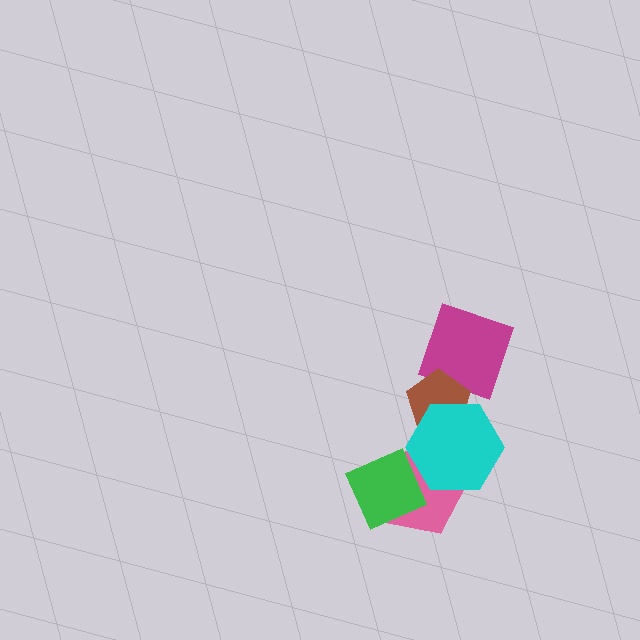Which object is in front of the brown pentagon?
The cyan hexagon is in front of the brown pentagon.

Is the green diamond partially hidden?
Yes, it is partially covered by another shape.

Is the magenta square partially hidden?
Yes, it is partially covered by another shape.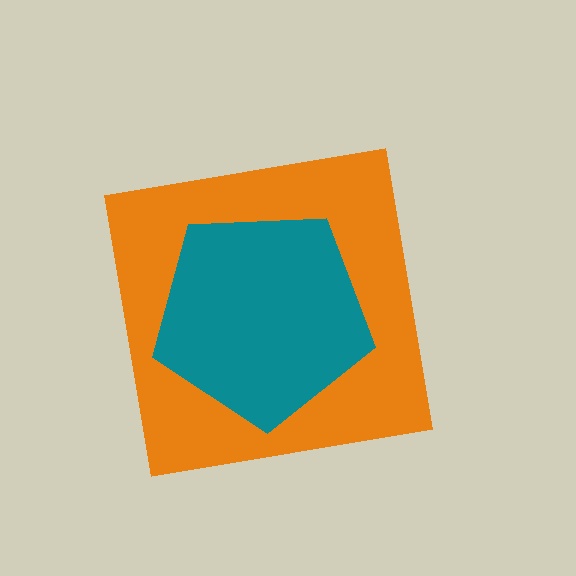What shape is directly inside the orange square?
The teal pentagon.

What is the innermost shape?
The teal pentagon.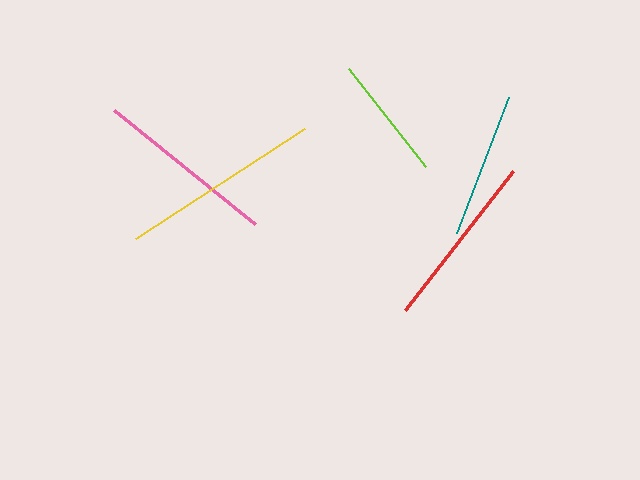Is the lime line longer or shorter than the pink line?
The pink line is longer than the lime line.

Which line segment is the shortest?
The lime line is the shortest at approximately 124 pixels.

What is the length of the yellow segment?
The yellow segment is approximately 202 pixels long.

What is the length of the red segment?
The red segment is approximately 177 pixels long.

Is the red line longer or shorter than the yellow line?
The yellow line is longer than the red line.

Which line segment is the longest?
The yellow line is the longest at approximately 202 pixels.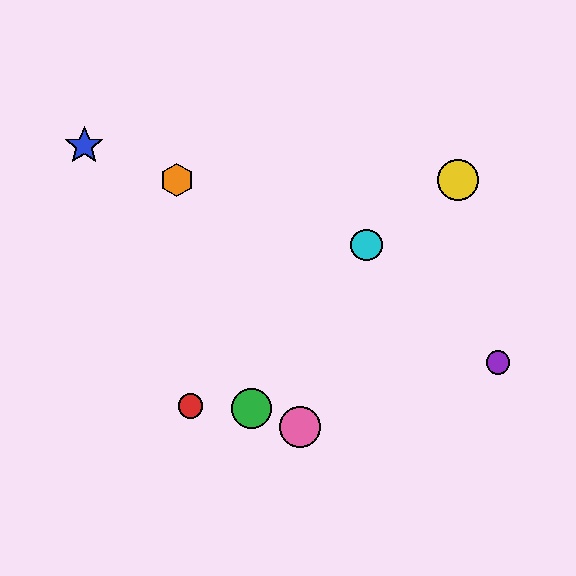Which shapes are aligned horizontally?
The yellow circle, the orange hexagon are aligned horizontally.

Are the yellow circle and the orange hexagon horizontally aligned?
Yes, both are at y≈180.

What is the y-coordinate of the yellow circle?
The yellow circle is at y≈180.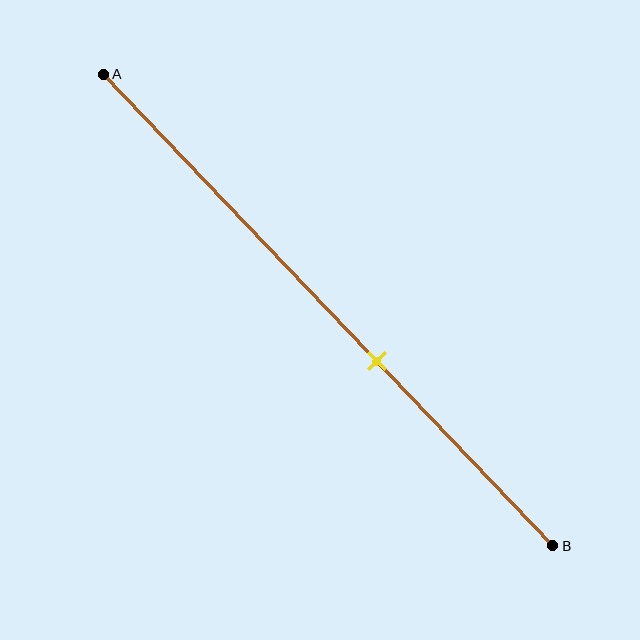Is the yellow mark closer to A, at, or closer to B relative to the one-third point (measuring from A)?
The yellow mark is closer to point B than the one-third point of segment AB.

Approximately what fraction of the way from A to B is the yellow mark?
The yellow mark is approximately 60% of the way from A to B.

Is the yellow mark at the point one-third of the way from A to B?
No, the mark is at about 60% from A, not at the 33% one-third point.